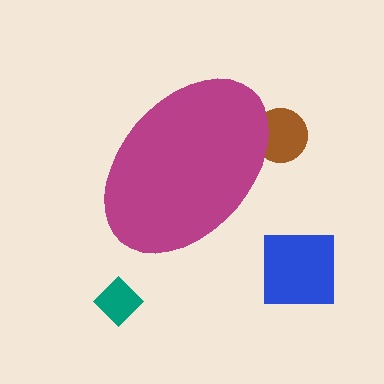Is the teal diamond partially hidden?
No, the teal diamond is fully visible.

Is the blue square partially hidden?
No, the blue square is fully visible.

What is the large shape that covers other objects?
A magenta ellipse.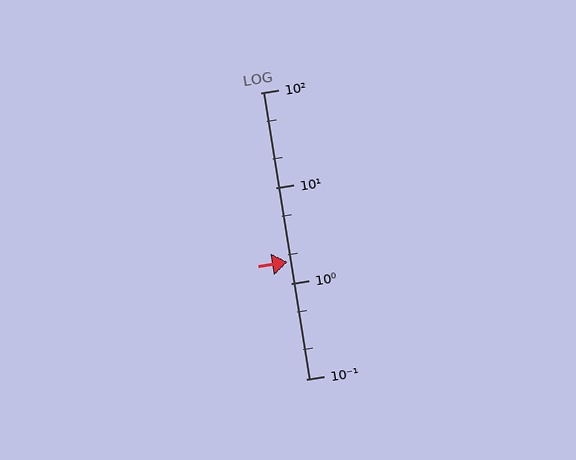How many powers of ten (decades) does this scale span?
The scale spans 3 decades, from 0.1 to 100.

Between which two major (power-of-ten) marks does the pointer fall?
The pointer is between 1 and 10.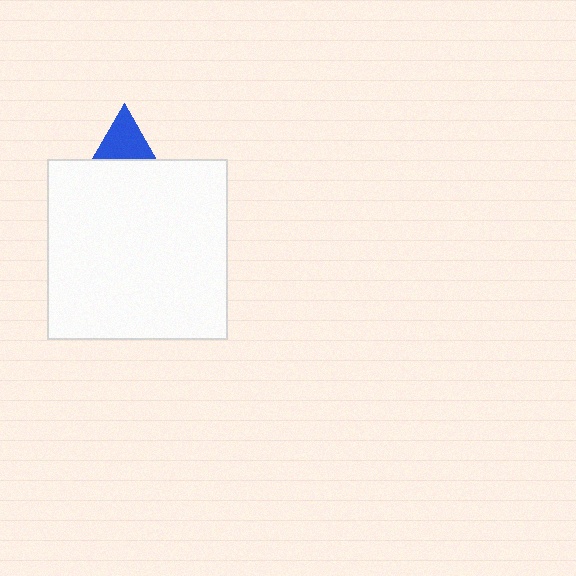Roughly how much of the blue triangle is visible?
A small part of it is visible (roughly 35%).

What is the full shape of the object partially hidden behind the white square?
The partially hidden object is a blue triangle.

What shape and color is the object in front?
The object in front is a white square.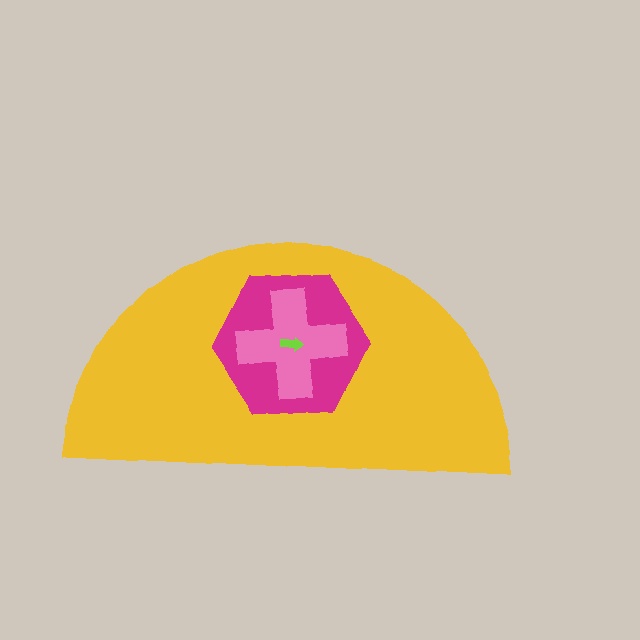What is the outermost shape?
The yellow semicircle.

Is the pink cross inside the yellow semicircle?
Yes.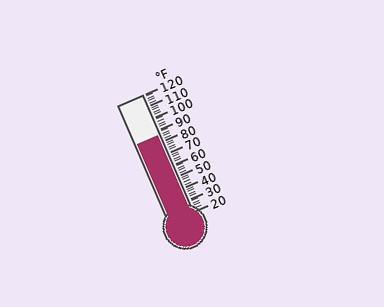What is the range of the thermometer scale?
The thermometer scale ranges from 20°F to 120°F.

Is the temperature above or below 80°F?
The temperature is above 80°F.